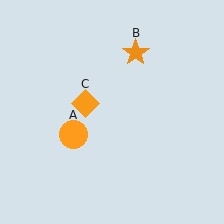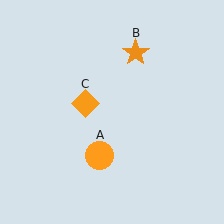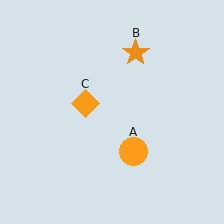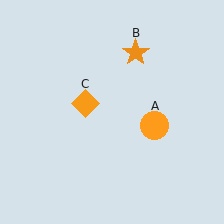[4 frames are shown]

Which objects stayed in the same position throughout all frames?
Orange star (object B) and orange diamond (object C) remained stationary.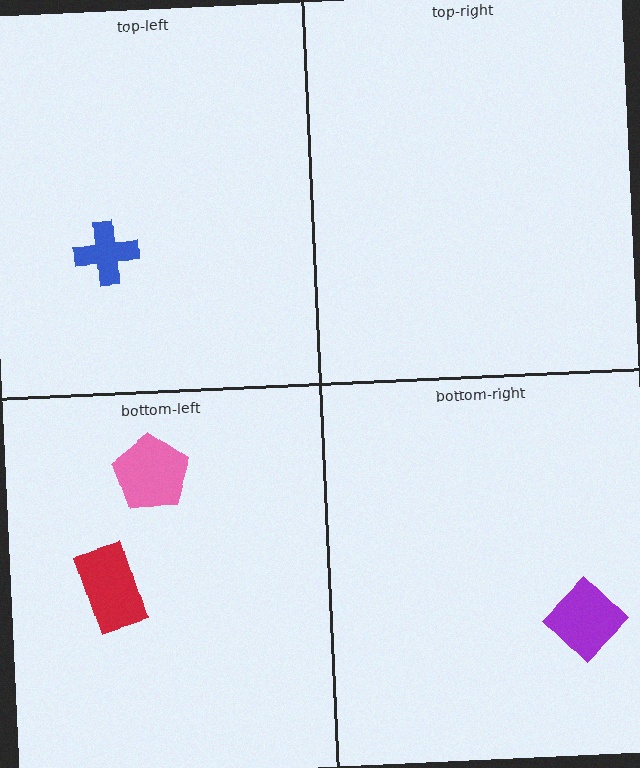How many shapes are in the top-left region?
1.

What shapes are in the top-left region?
The blue cross.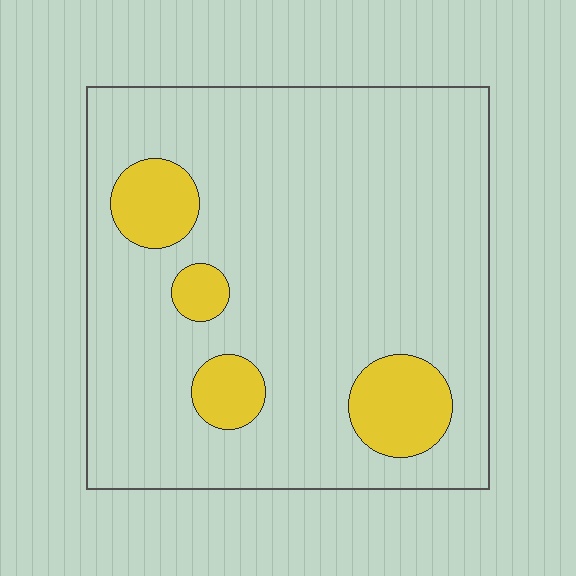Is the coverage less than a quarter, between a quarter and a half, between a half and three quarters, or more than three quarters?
Less than a quarter.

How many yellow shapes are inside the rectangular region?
4.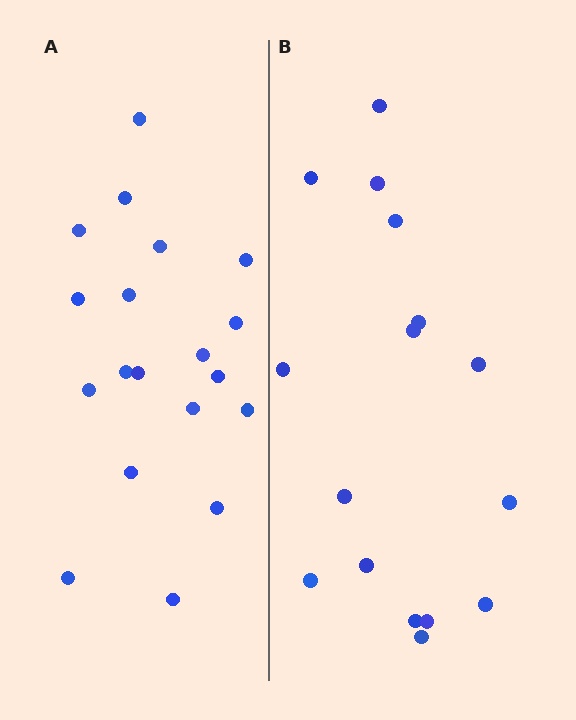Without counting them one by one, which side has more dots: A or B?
Region A (the left region) has more dots.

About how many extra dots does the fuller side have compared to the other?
Region A has just a few more — roughly 2 or 3 more dots than region B.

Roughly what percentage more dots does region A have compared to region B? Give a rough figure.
About 20% more.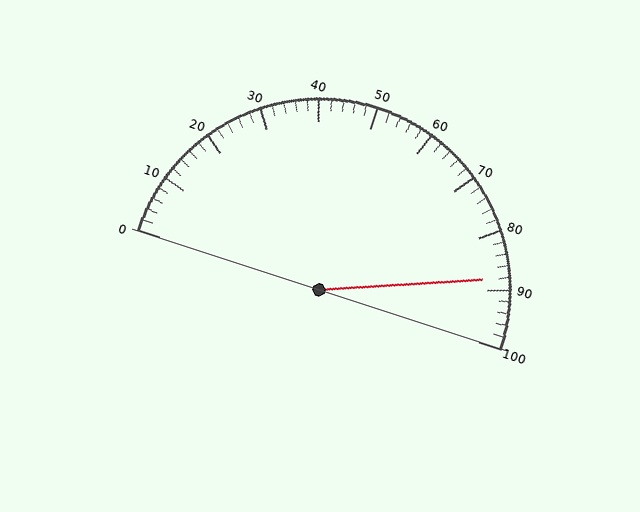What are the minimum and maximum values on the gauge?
The gauge ranges from 0 to 100.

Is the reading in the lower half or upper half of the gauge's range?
The reading is in the upper half of the range (0 to 100).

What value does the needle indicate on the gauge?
The needle indicates approximately 88.